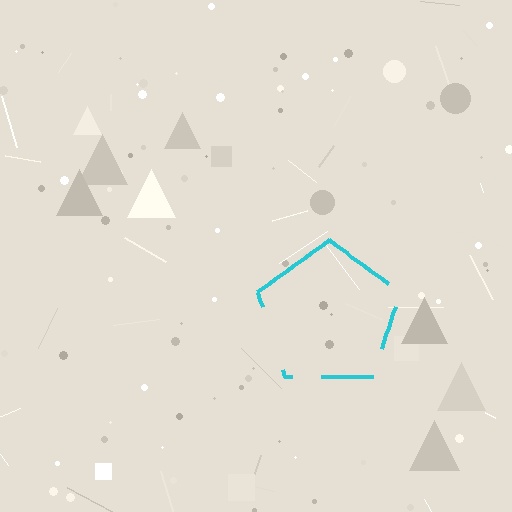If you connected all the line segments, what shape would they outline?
They would outline a pentagon.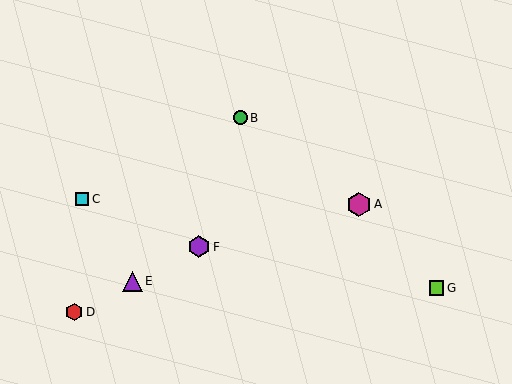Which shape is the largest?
The magenta hexagon (labeled A) is the largest.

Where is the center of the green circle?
The center of the green circle is at (240, 118).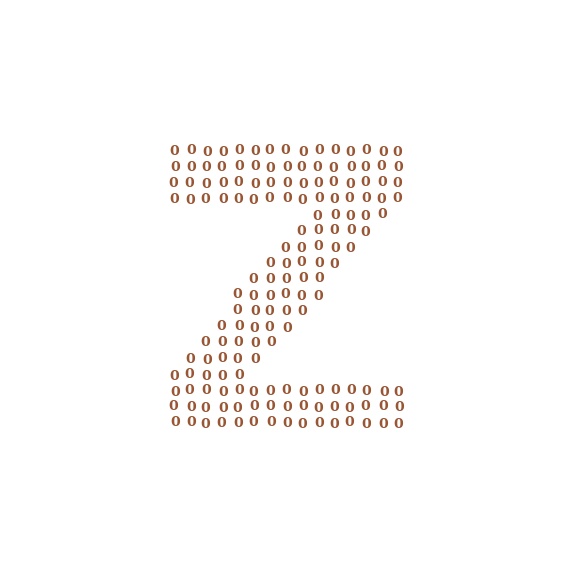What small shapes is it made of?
It is made of small digit 0's.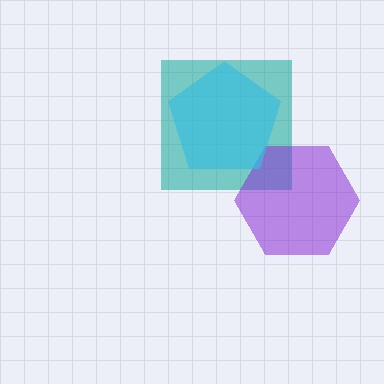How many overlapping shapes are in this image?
There are 3 overlapping shapes in the image.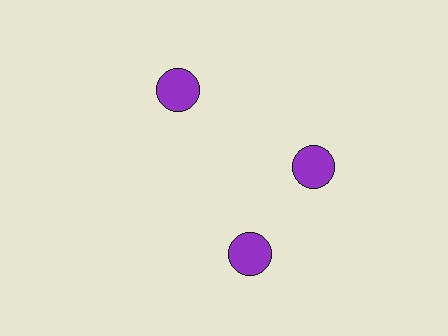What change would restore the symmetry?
The symmetry would be restored by rotating it back into even spacing with its neighbors so that all 3 circles sit at equal angles and equal distance from the center.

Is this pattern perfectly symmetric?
No. The 3 purple circles are arranged in a ring, but one element near the 7 o'clock position is rotated out of alignment along the ring, breaking the 3-fold rotational symmetry.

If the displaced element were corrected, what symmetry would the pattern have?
It would have 3-fold rotational symmetry — the pattern would map onto itself every 120 degrees.